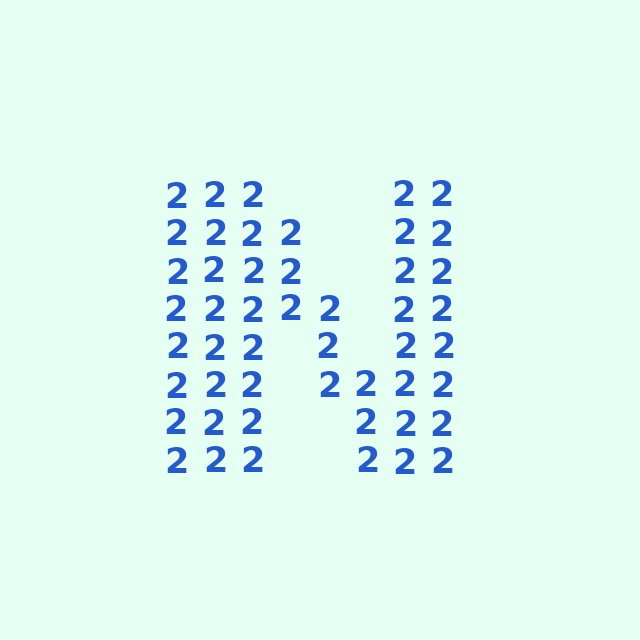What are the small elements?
The small elements are digit 2's.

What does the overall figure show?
The overall figure shows the letter N.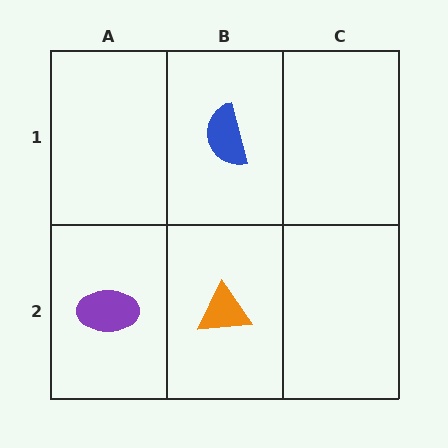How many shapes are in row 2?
2 shapes.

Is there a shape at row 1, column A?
No, that cell is empty.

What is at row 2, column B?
An orange triangle.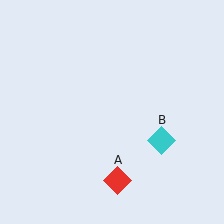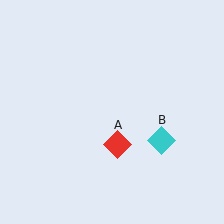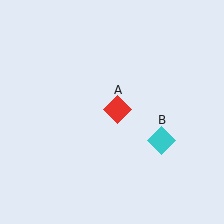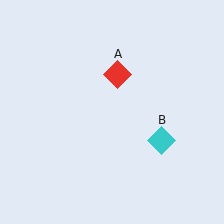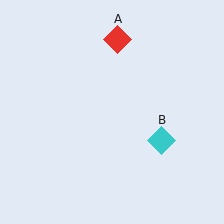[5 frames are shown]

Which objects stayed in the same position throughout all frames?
Cyan diamond (object B) remained stationary.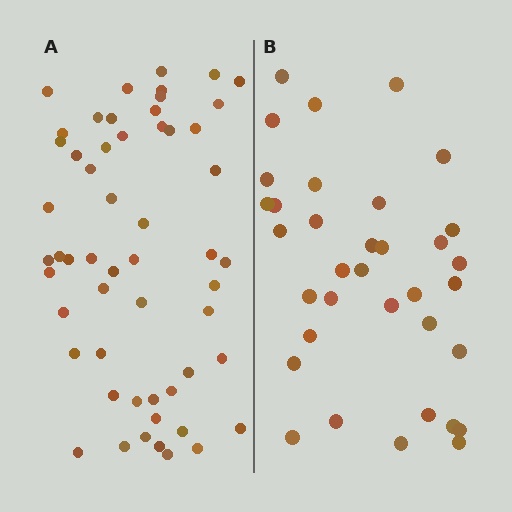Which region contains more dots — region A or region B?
Region A (the left region) has more dots.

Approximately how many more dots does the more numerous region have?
Region A has approximately 20 more dots than region B.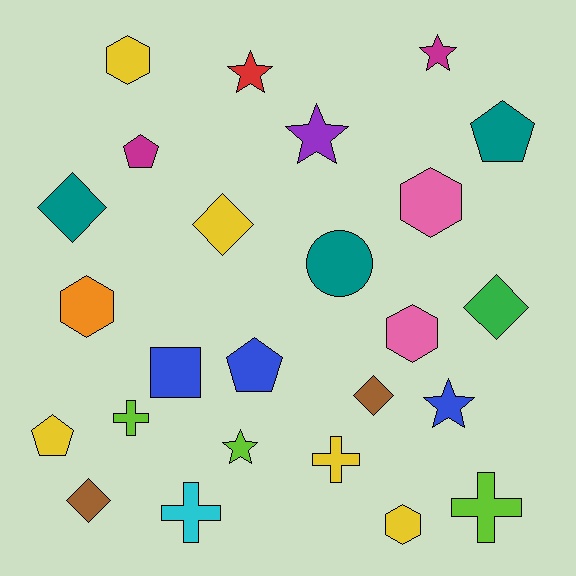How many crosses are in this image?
There are 4 crosses.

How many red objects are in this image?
There is 1 red object.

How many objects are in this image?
There are 25 objects.